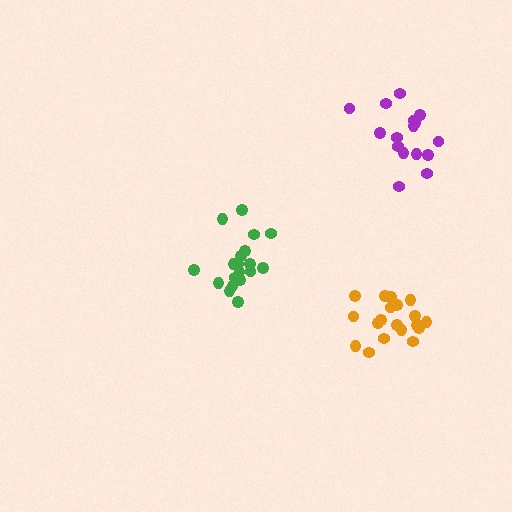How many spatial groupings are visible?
There are 3 spatial groupings.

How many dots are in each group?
Group 1: 19 dots, Group 2: 16 dots, Group 3: 19 dots (54 total).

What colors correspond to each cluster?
The clusters are colored: green, purple, orange.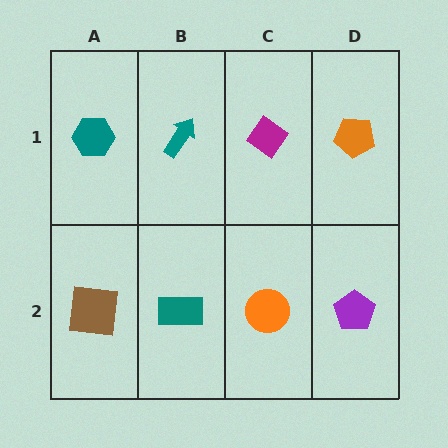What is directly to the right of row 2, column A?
A teal rectangle.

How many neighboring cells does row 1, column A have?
2.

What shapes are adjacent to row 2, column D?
An orange pentagon (row 1, column D), an orange circle (row 2, column C).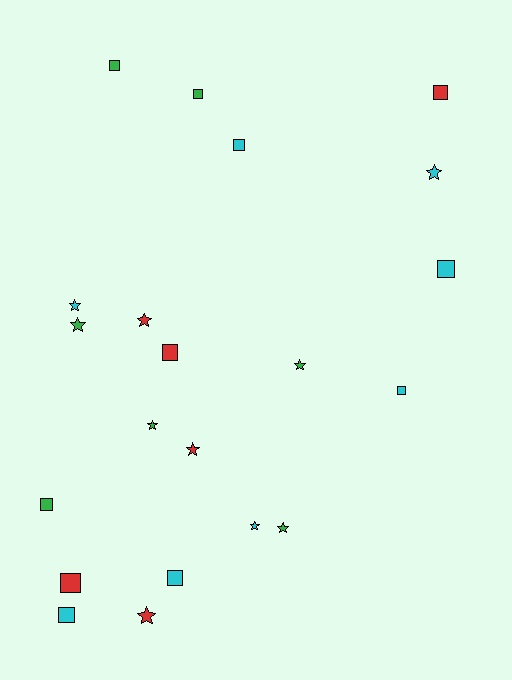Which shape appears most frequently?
Square, with 11 objects.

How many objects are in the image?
There are 21 objects.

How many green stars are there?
There are 4 green stars.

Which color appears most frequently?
Cyan, with 8 objects.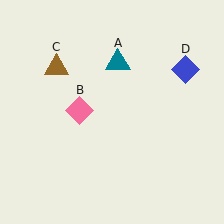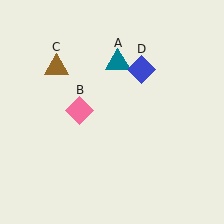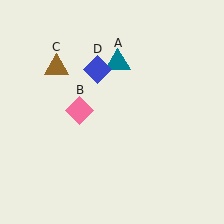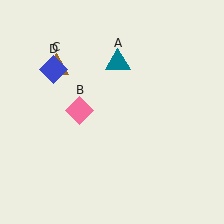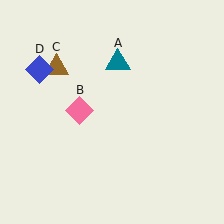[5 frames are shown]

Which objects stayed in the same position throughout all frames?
Teal triangle (object A) and pink diamond (object B) and brown triangle (object C) remained stationary.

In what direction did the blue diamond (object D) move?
The blue diamond (object D) moved left.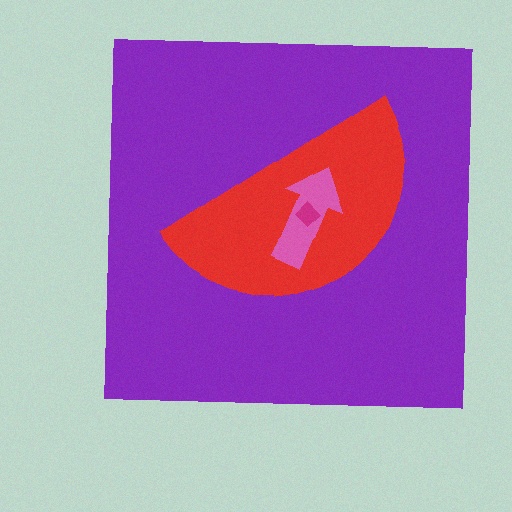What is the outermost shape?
The purple square.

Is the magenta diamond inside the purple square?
Yes.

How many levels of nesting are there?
4.